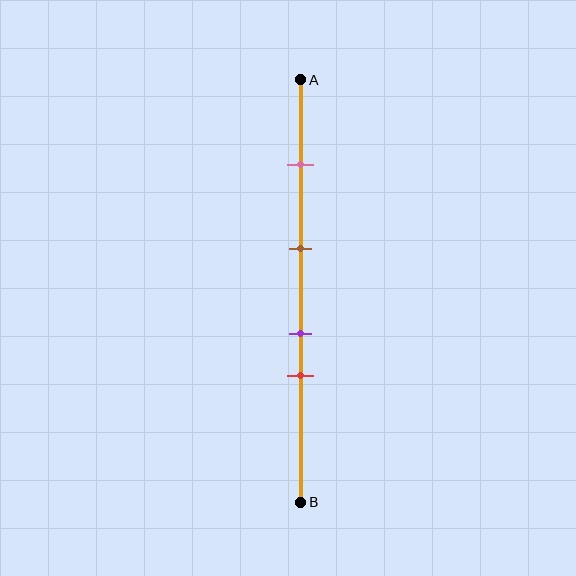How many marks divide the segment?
There are 4 marks dividing the segment.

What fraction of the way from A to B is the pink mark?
The pink mark is approximately 20% (0.2) of the way from A to B.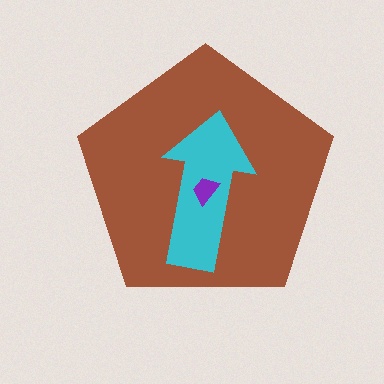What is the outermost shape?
The brown pentagon.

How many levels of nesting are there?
3.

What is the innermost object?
The purple trapezoid.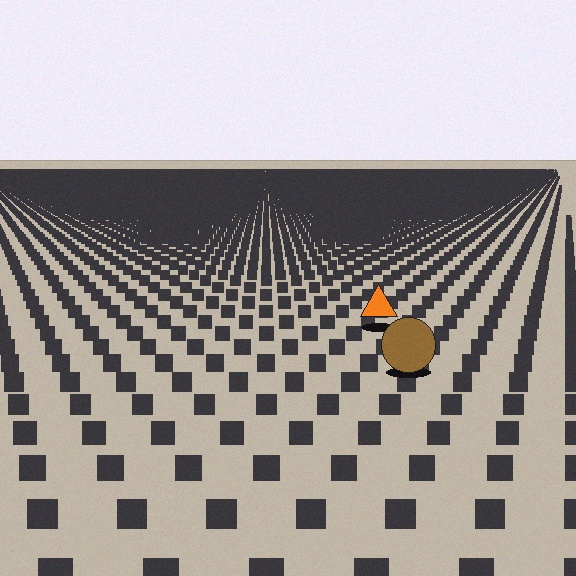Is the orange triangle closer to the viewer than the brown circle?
No. The brown circle is closer — you can tell from the texture gradient: the ground texture is coarser near it.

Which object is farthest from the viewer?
The orange triangle is farthest from the viewer. It appears smaller and the ground texture around it is denser.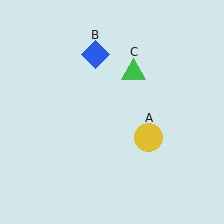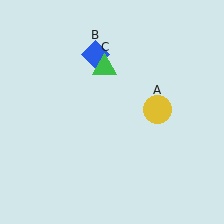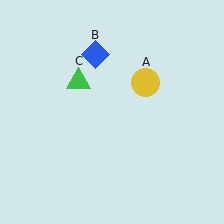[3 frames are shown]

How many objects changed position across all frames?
2 objects changed position: yellow circle (object A), green triangle (object C).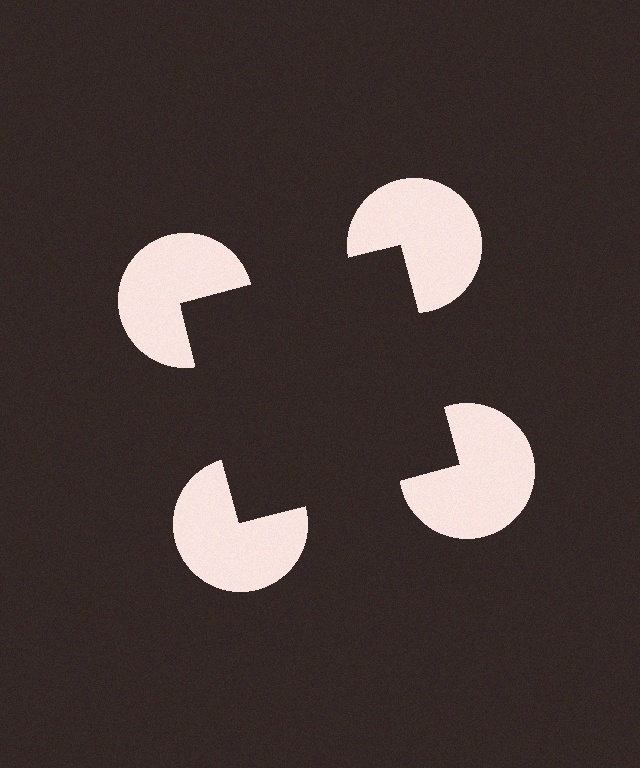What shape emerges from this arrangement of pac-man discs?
An illusory square — its edges are inferred from the aligned wedge cuts in the pac-man discs, not physically drawn.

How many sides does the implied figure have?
4 sides.